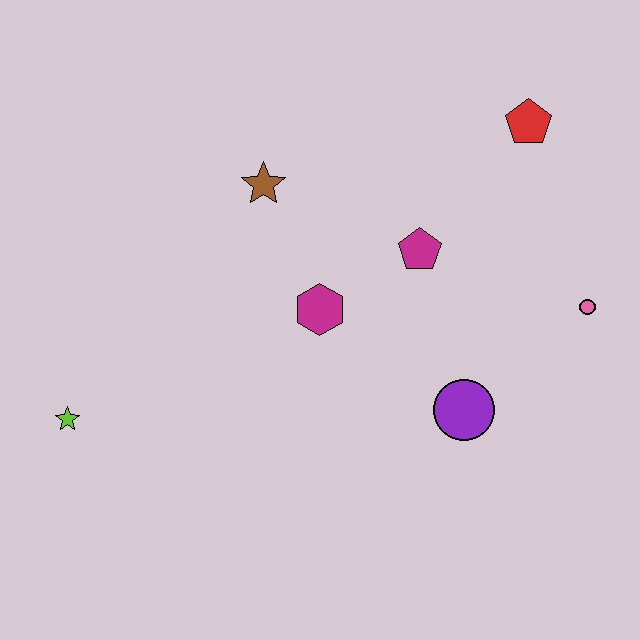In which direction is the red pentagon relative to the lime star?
The red pentagon is to the right of the lime star.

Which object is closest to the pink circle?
The purple circle is closest to the pink circle.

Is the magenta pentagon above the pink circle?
Yes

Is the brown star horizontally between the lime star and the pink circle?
Yes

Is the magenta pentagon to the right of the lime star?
Yes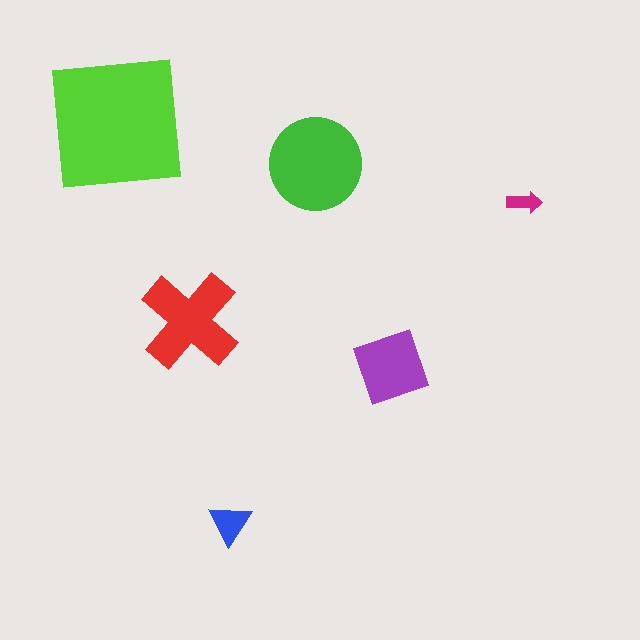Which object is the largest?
The lime square.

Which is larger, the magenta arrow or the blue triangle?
The blue triangle.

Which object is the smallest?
The magenta arrow.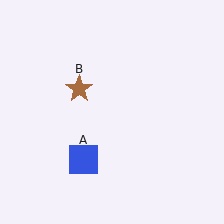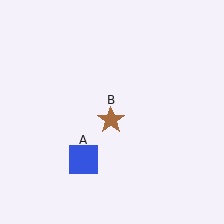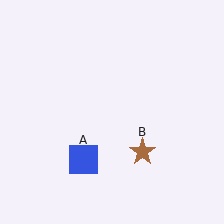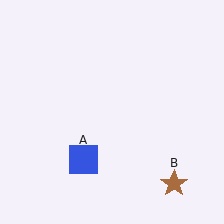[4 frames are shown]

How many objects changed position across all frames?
1 object changed position: brown star (object B).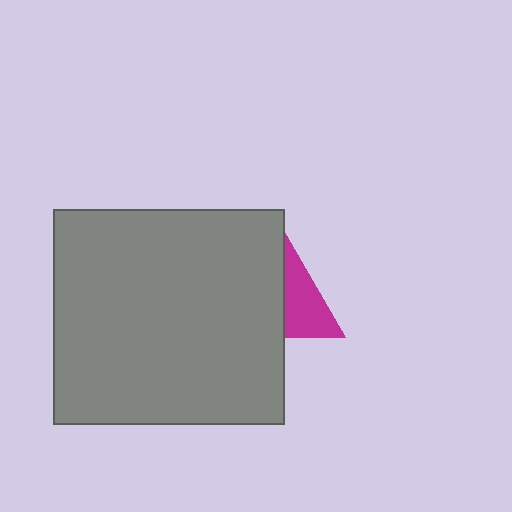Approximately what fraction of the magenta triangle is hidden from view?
Roughly 58% of the magenta triangle is hidden behind the gray rectangle.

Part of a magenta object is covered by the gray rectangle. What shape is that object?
It is a triangle.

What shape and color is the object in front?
The object in front is a gray rectangle.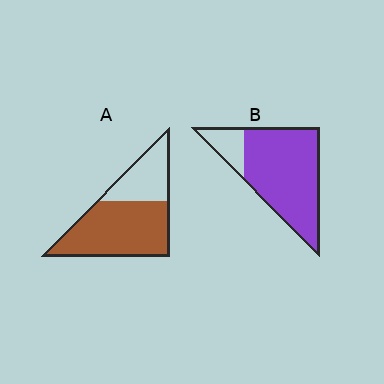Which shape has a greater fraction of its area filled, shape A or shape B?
Shape B.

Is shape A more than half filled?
Yes.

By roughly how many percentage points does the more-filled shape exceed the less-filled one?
By roughly 15 percentage points (B over A).